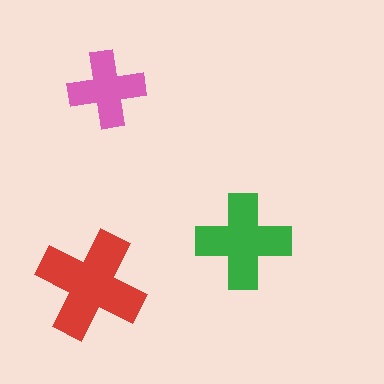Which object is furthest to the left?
The red cross is leftmost.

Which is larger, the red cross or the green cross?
The red one.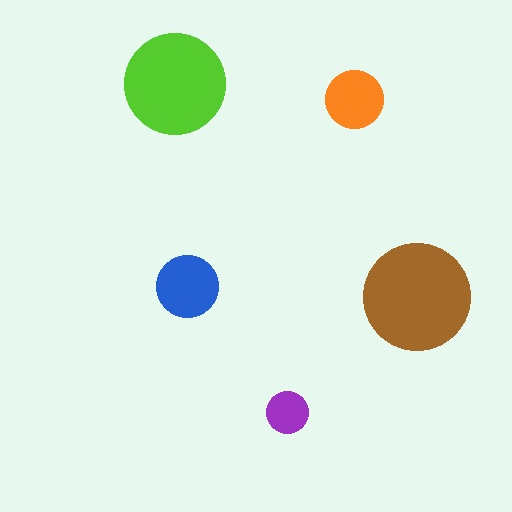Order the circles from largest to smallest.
the brown one, the lime one, the blue one, the orange one, the purple one.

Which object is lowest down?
The purple circle is bottommost.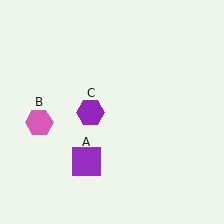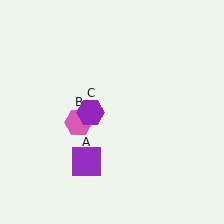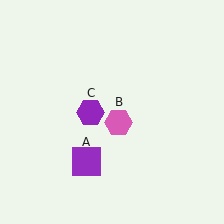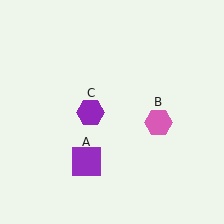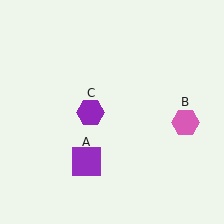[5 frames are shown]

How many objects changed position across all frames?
1 object changed position: pink hexagon (object B).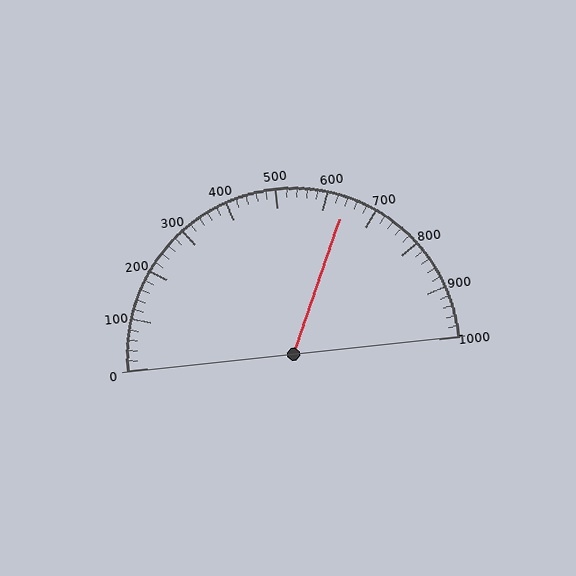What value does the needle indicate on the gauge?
The needle indicates approximately 640.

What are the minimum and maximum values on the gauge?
The gauge ranges from 0 to 1000.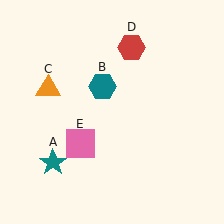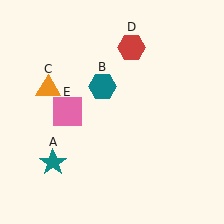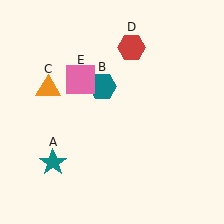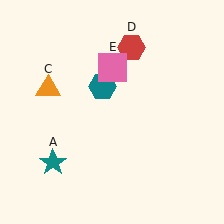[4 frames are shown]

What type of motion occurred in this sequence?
The pink square (object E) rotated clockwise around the center of the scene.